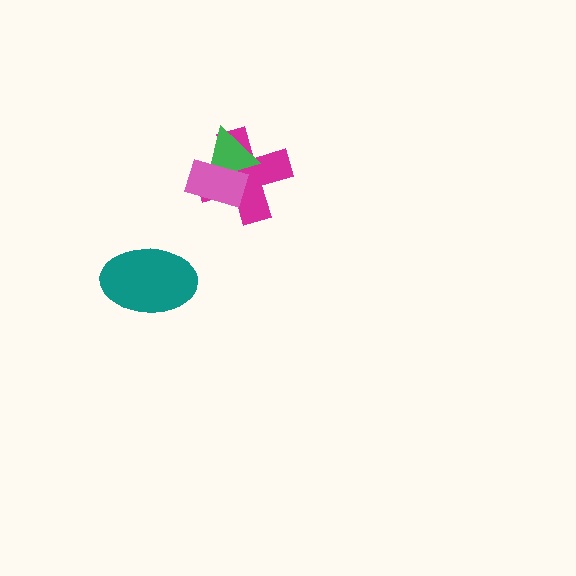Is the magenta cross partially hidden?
Yes, it is partially covered by another shape.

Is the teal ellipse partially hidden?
No, no other shape covers it.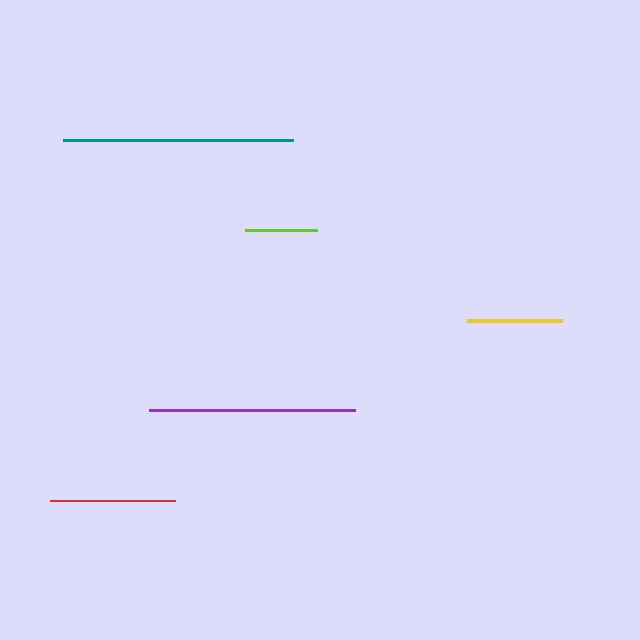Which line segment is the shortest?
The lime line is the shortest at approximately 73 pixels.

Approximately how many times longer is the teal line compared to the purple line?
The teal line is approximately 1.1 times the length of the purple line.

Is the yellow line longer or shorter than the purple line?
The purple line is longer than the yellow line.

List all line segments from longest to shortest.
From longest to shortest: teal, purple, red, yellow, lime.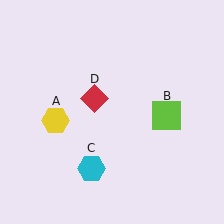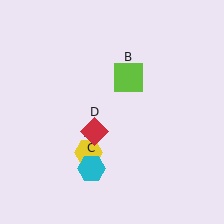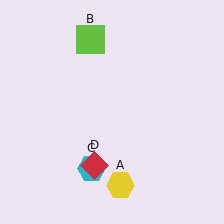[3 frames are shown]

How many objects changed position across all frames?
3 objects changed position: yellow hexagon (object A), lime square (object B), red diamond (object D).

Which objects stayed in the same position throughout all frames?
Cyan hexagon (object C) remained stationary.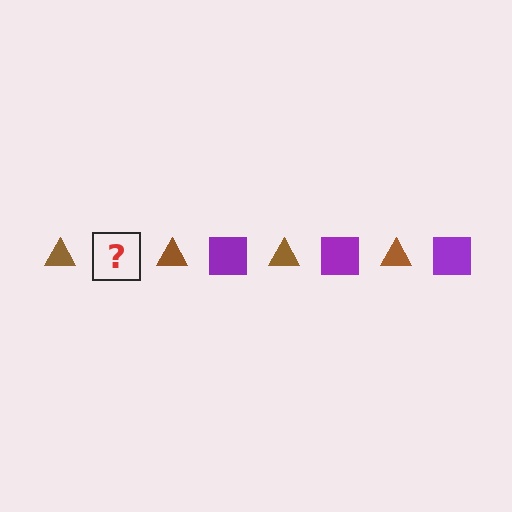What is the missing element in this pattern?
The missing element is a purple square.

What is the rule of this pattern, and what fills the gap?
The rule is that the pattern alternates between brown triangle and purple square. The gap should be filled with a purple square.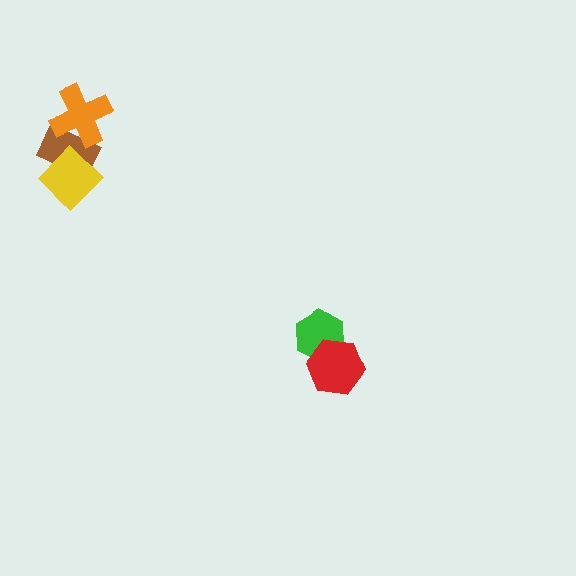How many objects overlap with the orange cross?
1 object overlaps with the orange cross.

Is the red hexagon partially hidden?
No, no other shape covers it.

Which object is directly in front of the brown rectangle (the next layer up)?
The orange cross is directly in front of the brown rectangle.